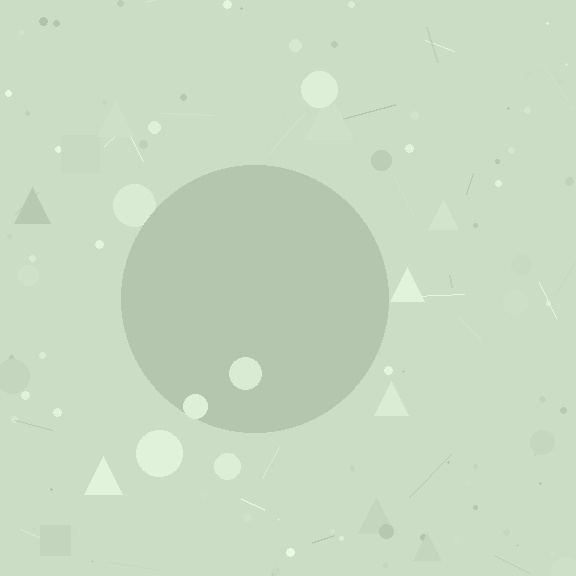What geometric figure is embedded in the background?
A circle is embedded in the background.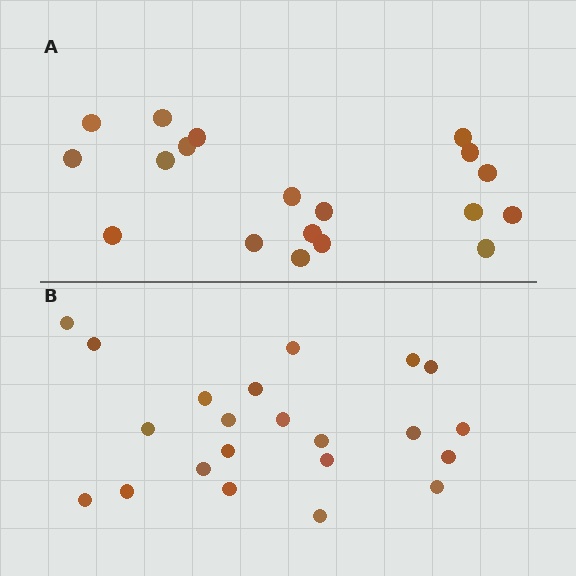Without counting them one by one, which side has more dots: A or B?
Region B (the bottom region) has more dots.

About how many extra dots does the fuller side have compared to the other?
Region B has just a few more — roughly 2 or 3 more dots than region A.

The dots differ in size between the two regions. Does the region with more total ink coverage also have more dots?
No. Region A has more total ink coverage because its dots are larger, but region B actually contains more individual dots. Total area can be misleading — the number of items is what matters here.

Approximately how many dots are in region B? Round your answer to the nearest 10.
About 20 dots. (The exact count is 22, which rounds to 20.)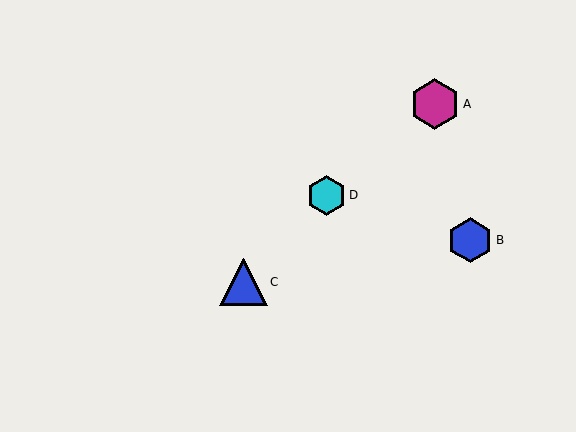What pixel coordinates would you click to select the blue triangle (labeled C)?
Click at (244, 282) to select the blue triangle C.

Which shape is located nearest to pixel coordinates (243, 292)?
The blue triangle (labeled C) at (244, 282) is nearest to that location.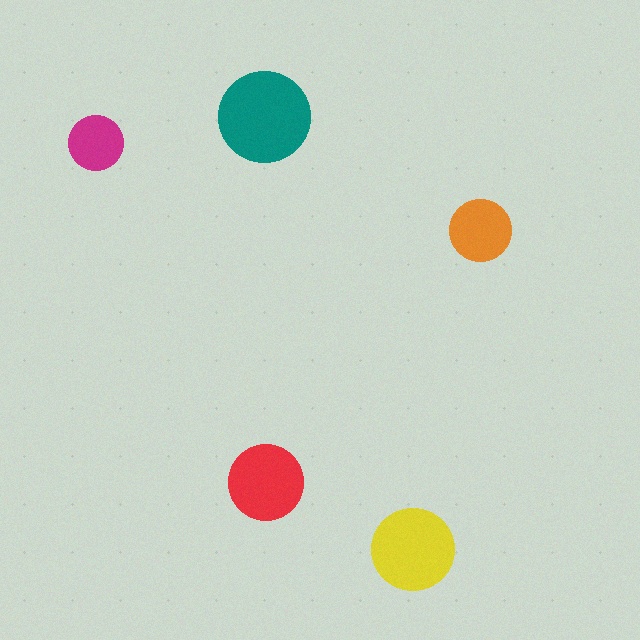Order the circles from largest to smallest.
the teal one, the yellow one, the red one, the orange one, the magenta one.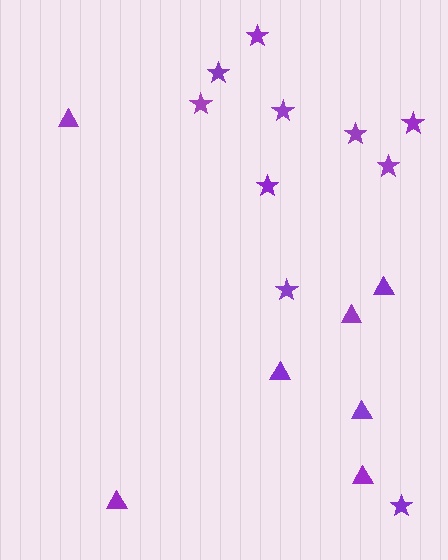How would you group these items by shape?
There are 2 groups: one group of triangles (7) and one group of stars (10).